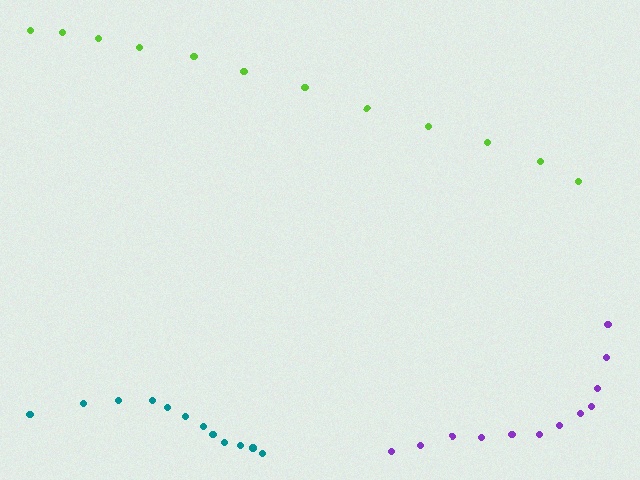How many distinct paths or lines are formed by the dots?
There are 3 distinct paths.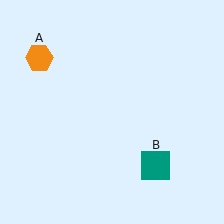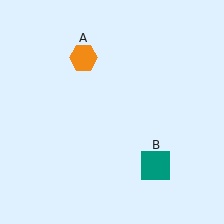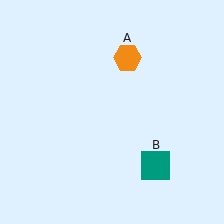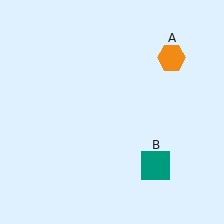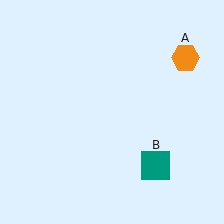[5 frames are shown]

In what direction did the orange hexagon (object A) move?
The orange hexagon (object A) moved right.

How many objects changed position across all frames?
1 object changed position: orange hexagon (object A).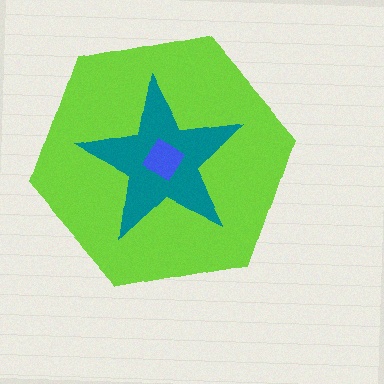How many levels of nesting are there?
3.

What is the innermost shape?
The blue square.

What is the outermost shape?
The lime hexagon.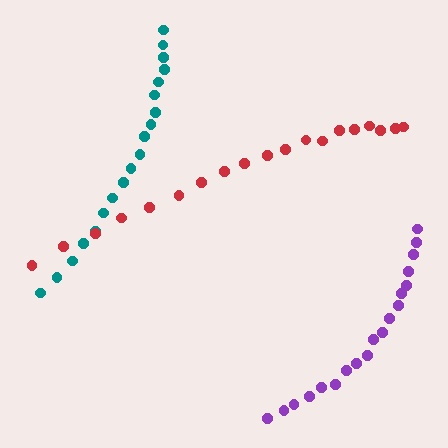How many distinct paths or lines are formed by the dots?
There are 3 distinct paths.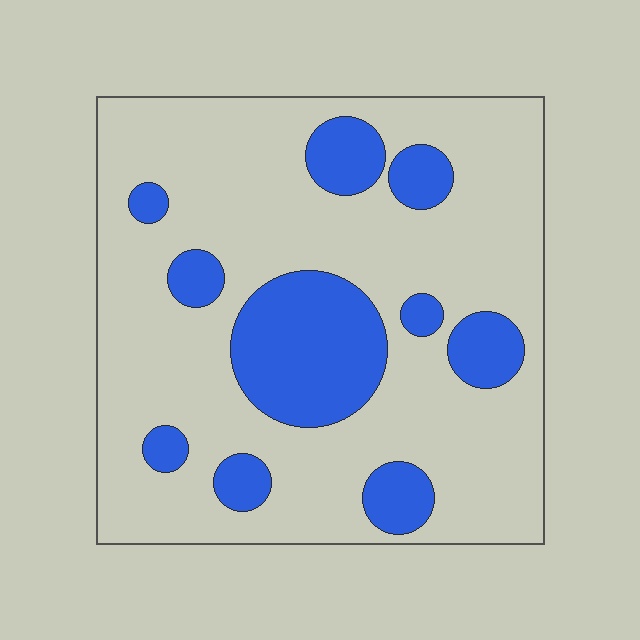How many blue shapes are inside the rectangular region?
10.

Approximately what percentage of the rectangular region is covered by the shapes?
Approximately 25%.